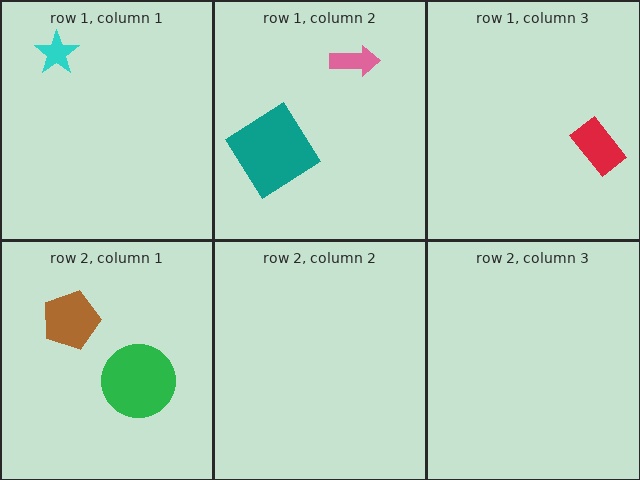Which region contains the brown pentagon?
The row 2, column 1 region.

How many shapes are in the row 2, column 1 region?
2.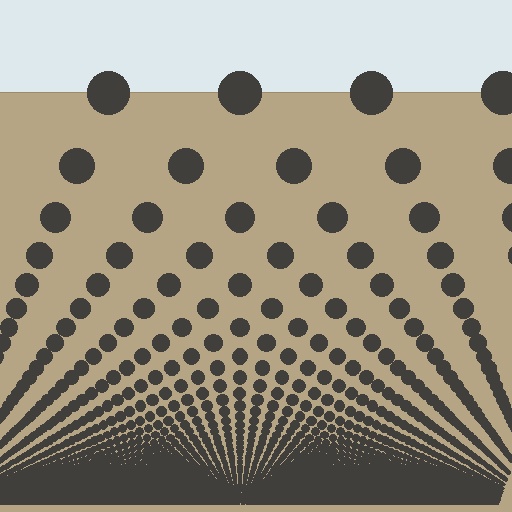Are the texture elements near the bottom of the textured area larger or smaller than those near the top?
Smaller. The gradient is inverted — elements near the bottom are smaller and denser.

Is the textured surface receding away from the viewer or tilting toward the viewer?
The surface appears to tilt toward the viewer. Texture elements get larger and sparser toward the top.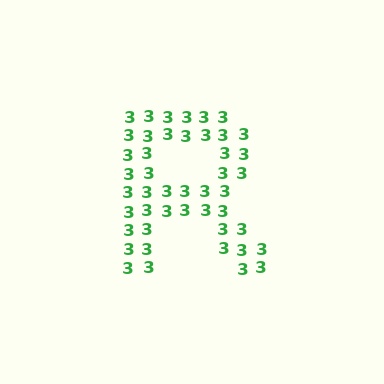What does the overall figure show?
The overall figure shows the letter R.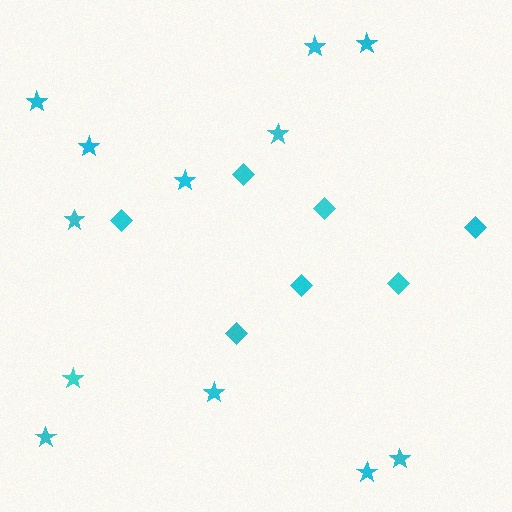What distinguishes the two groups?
There are 2 groups: one group of stars (12) and one group of diamonds (7).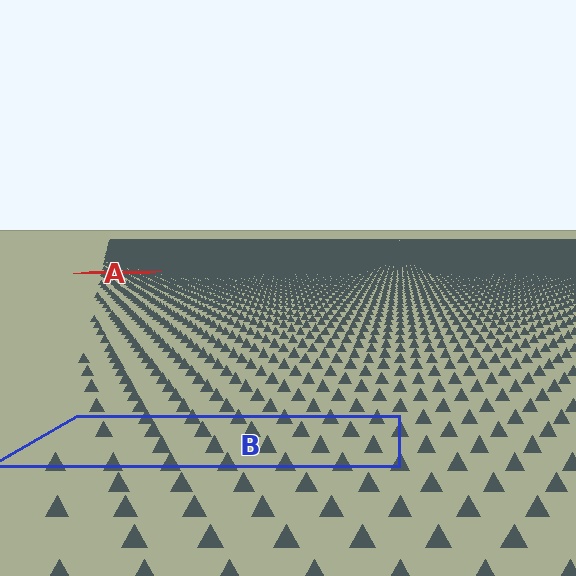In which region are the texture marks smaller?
The texture marks are smaller in region A, because it is farther away.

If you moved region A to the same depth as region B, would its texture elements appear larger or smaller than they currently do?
They would appear larger. At a closer depth, the same texture elements are projected at a bigger on-screen size.